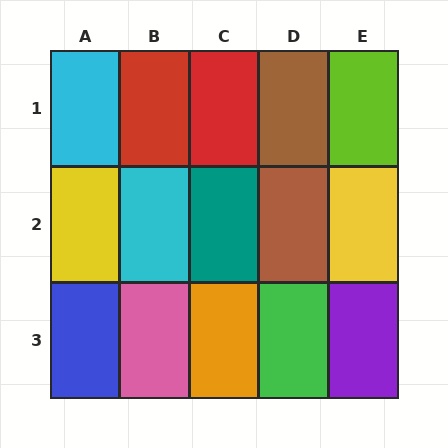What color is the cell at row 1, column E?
Lime.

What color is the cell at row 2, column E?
Yellow.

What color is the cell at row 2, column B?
Cyan.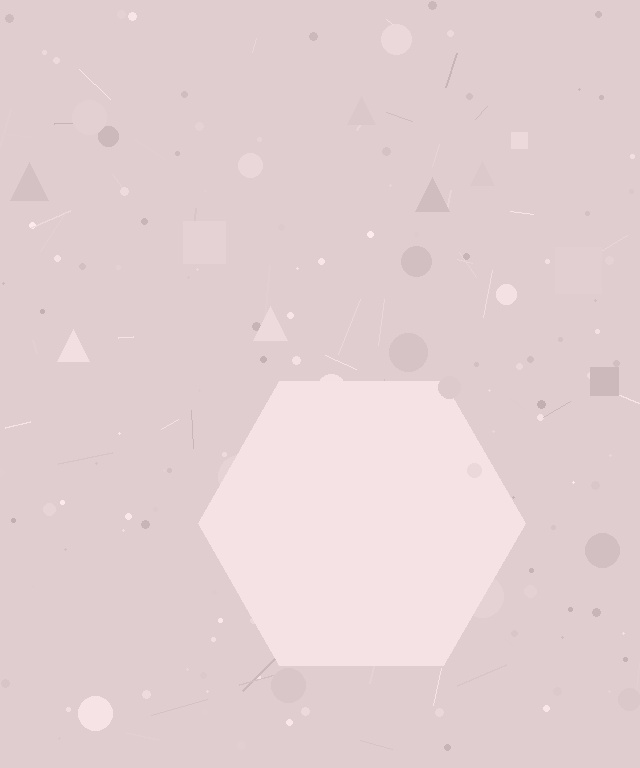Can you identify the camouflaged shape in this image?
The camouflaged shape is a hexagon.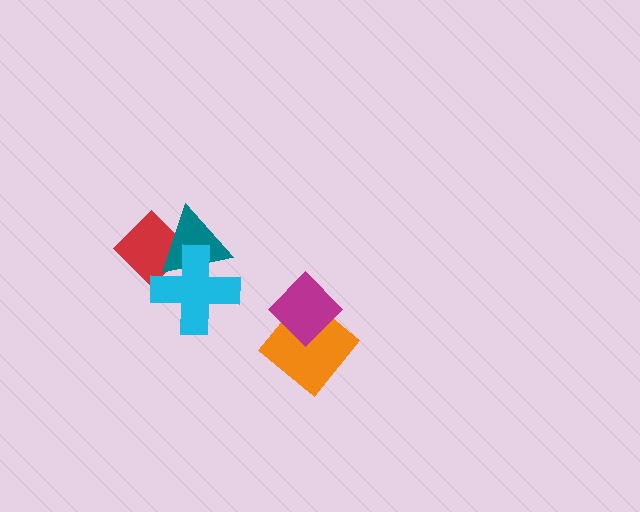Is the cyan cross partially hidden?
No, no other shape covers it.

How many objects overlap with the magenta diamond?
1 object overlaps with the magenta diamond.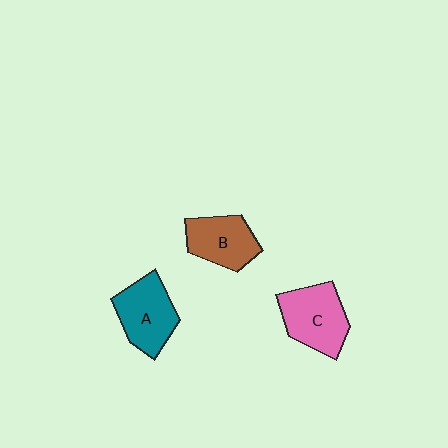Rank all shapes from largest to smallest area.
From largest to smallest: C (pink), A (teal), B (brown).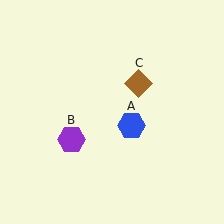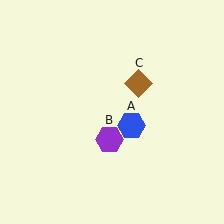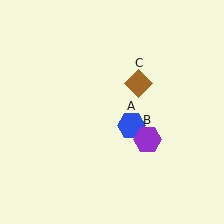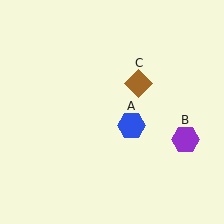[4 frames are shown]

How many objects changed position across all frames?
1 object changed position: purple hexagon (object B).